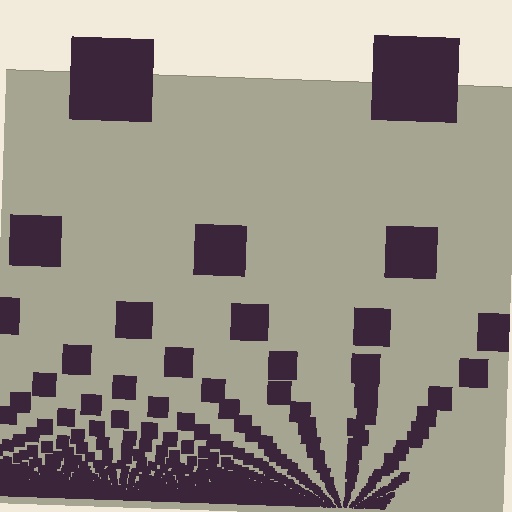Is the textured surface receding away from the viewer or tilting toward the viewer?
The surface appears to tilt toward the viewer. Texture elements get larger and sparser toward the top.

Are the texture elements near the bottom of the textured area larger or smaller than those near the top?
Smaller. The gradient is inverted — elements near the bottom are smaller and denser.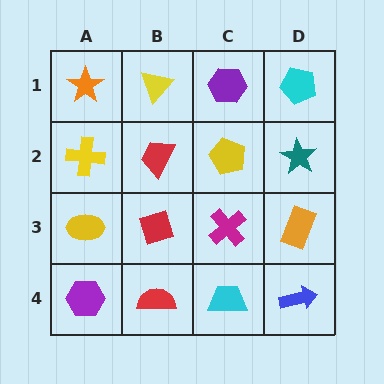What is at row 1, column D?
A cyan pentagon.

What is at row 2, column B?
A red trapezoid.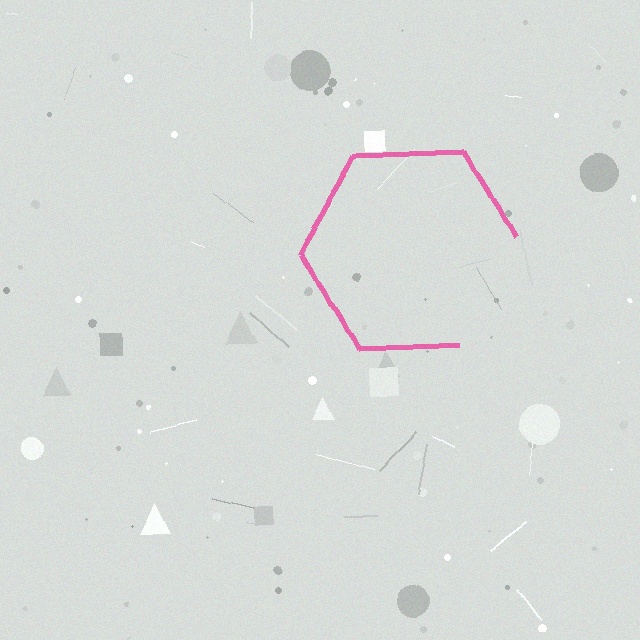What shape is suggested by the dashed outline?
The dashed outline suggests a hexagon.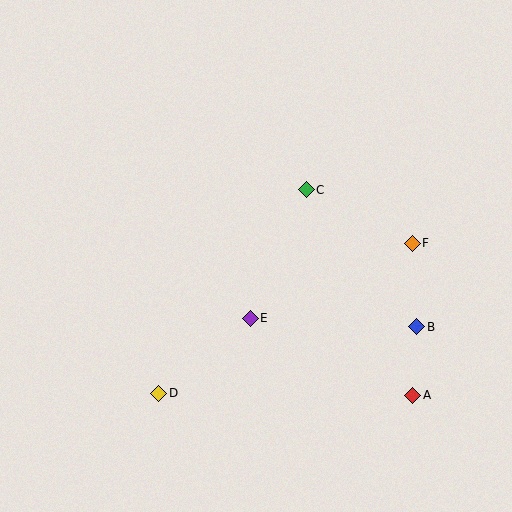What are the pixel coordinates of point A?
Point A is at (413, 395).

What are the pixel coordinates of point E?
Point E is at (250, 318).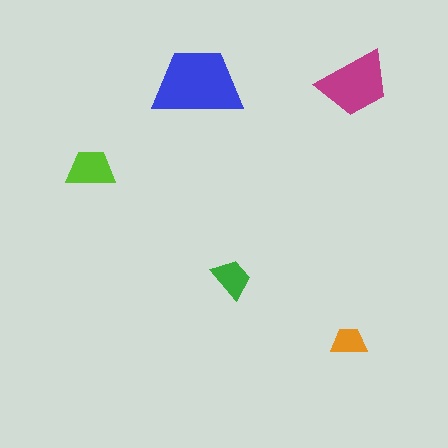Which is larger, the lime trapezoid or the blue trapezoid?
The blue one.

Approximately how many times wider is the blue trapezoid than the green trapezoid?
About 2 times wider.